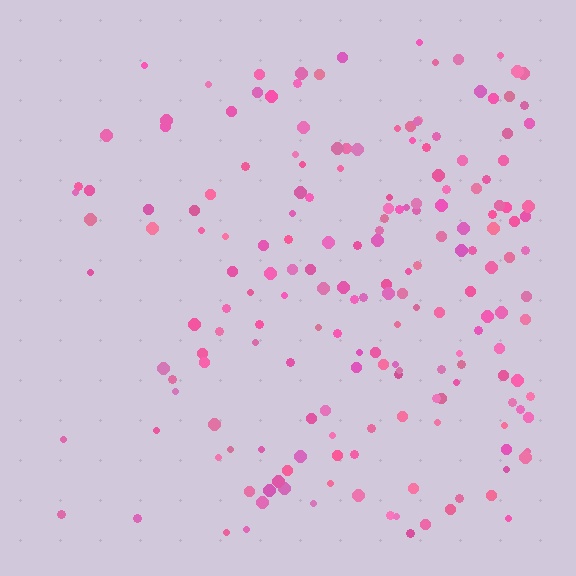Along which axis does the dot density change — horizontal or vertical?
Horizontal.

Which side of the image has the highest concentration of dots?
The right.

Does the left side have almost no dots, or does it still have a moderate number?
Still a moderate number, just noticeably fewer than the right.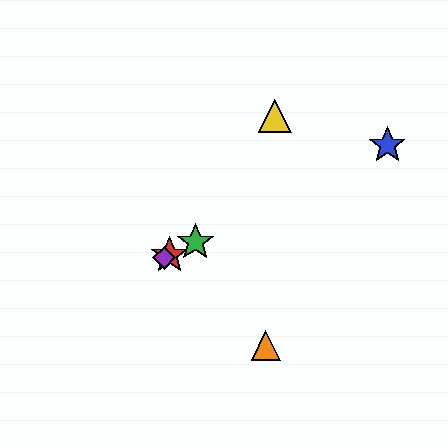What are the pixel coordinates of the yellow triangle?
The yellow triangle is at (275, 116).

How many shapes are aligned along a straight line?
4 shapes (the red star, the blue star, the green star, the purple diamond) are aligned along a straight line.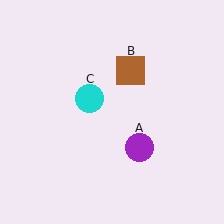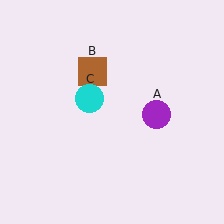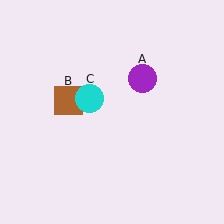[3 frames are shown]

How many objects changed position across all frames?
2 objects changed position: purple circle (object A), brown square (object B).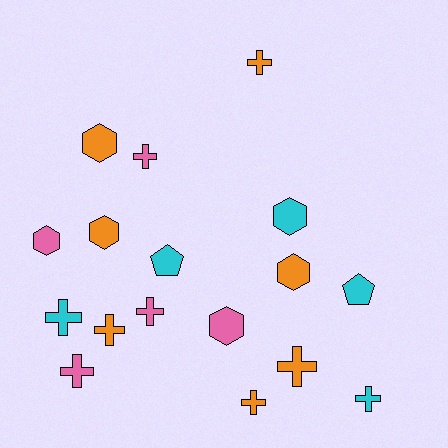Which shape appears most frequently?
Cross, with 9 objects.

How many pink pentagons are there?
There are no pink pentagons.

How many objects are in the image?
There are 17 objects.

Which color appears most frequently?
Orange, with 7 objects.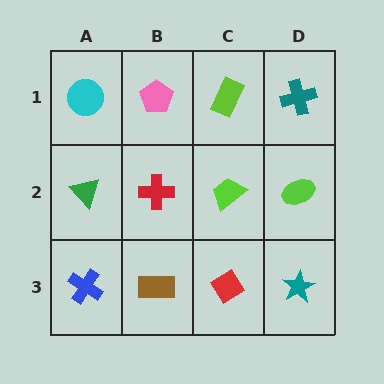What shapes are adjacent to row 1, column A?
A green triangle (row 2, column A), a pink pentagon (row 1, column B).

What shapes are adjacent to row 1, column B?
A red cross (row 2, column B), a cyan circle (row 1, column A), a lime rectangle (row 1, column C).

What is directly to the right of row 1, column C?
A teal cross.